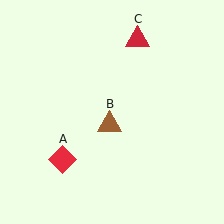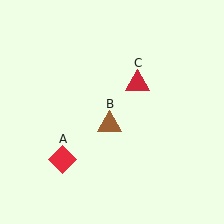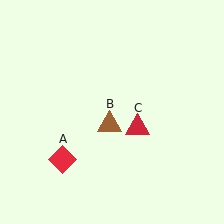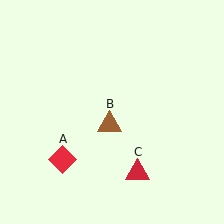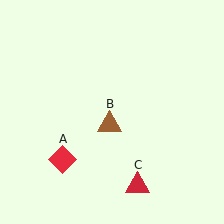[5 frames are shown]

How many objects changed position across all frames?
1 object changed position: red triangle (object C).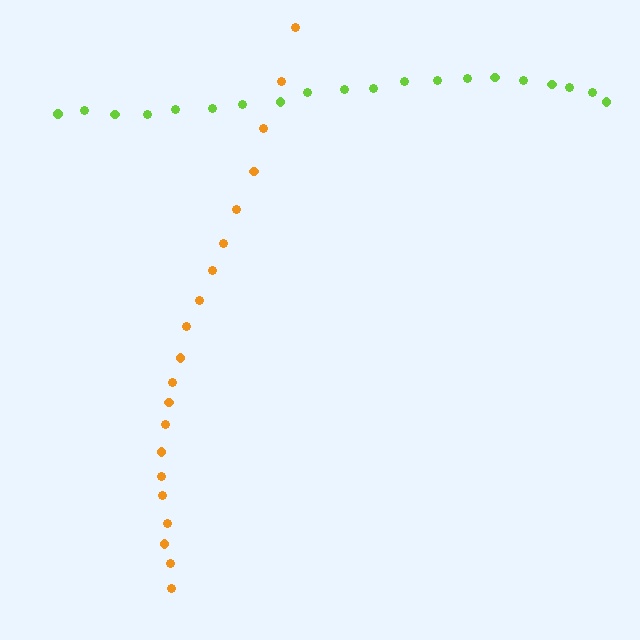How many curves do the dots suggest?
There are 2 distinct paths.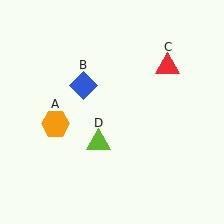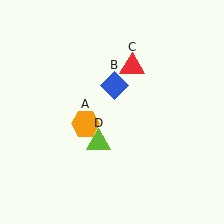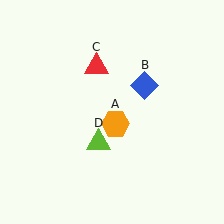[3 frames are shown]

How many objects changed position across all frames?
3 objects changed position: orange hexagon (object A), blue diamond (object B), red triangle (object C).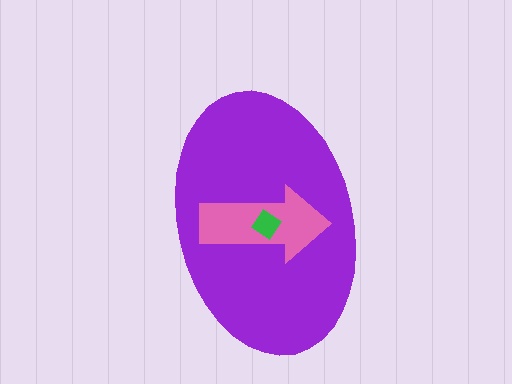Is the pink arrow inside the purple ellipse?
Yes.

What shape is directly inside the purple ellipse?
The pink arrow.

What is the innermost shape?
The green diamond.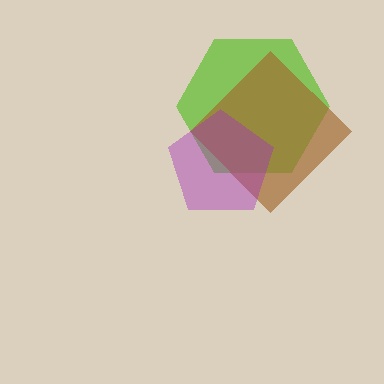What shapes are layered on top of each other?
The layered shapes are: a lime hexagon, a brown diamond, a purple pentagon.